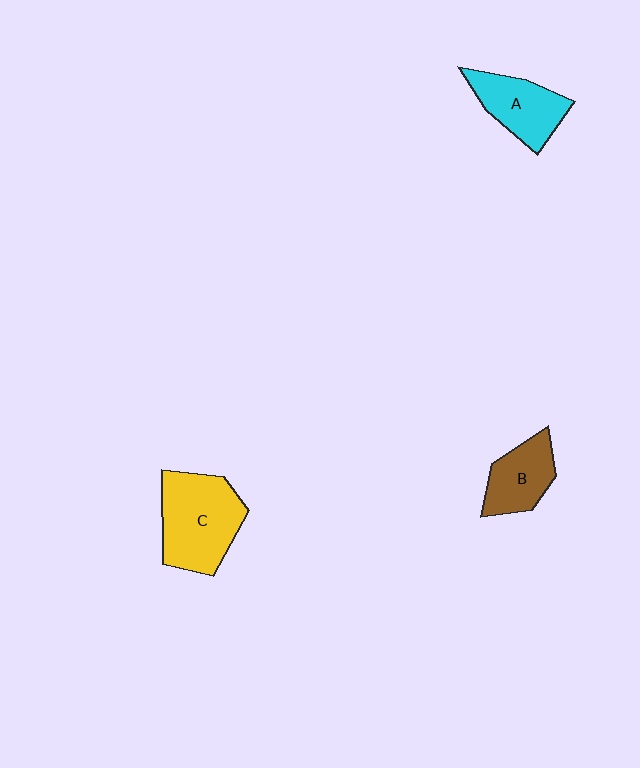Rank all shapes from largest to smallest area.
From largest to smallest: C (yellow), A (cyan), B (brown).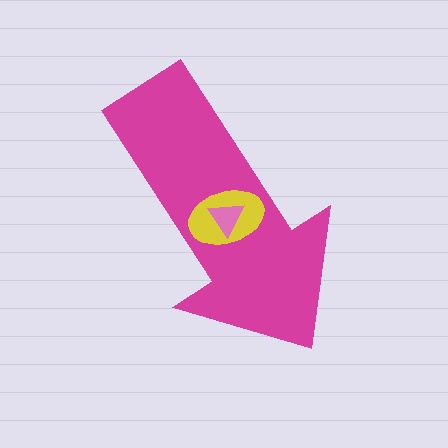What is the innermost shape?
The pink triangle.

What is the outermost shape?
The magenta arrow.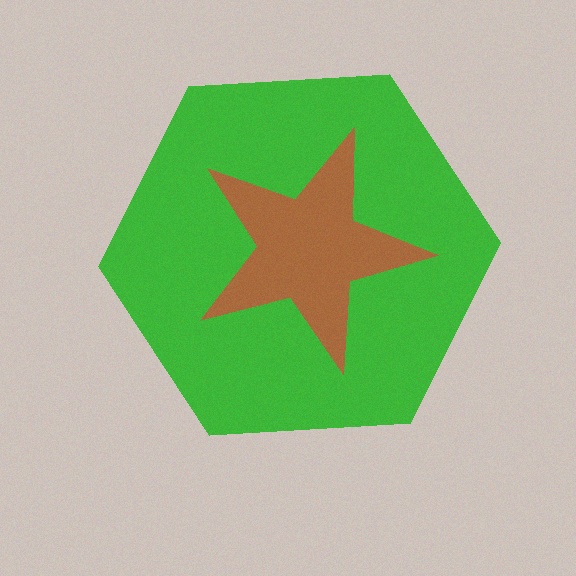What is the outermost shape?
The green hexagon.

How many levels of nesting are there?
2.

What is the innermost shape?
The brown star.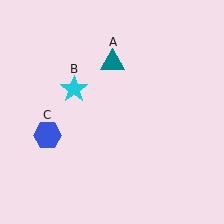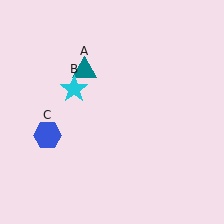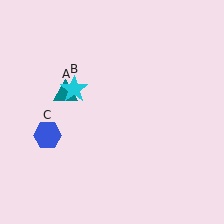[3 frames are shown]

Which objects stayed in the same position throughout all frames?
Cyan star (object B) and blue hexagon (object C) remained stationary.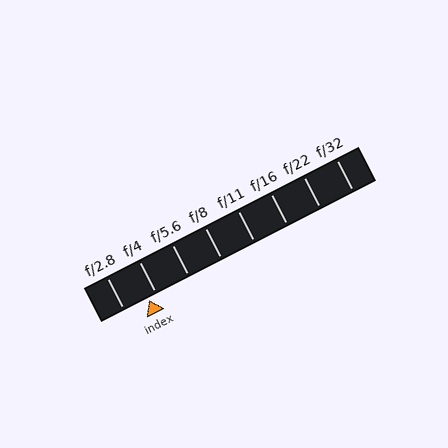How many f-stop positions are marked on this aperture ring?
There are 8 f-stop positions marked.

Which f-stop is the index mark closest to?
The index mark is closest to f/4.